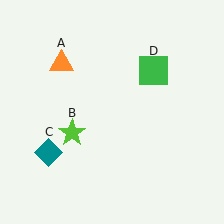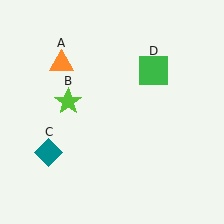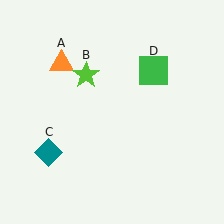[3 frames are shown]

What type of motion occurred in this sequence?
The lime star (object B) rotated clockwise around the center of the scene.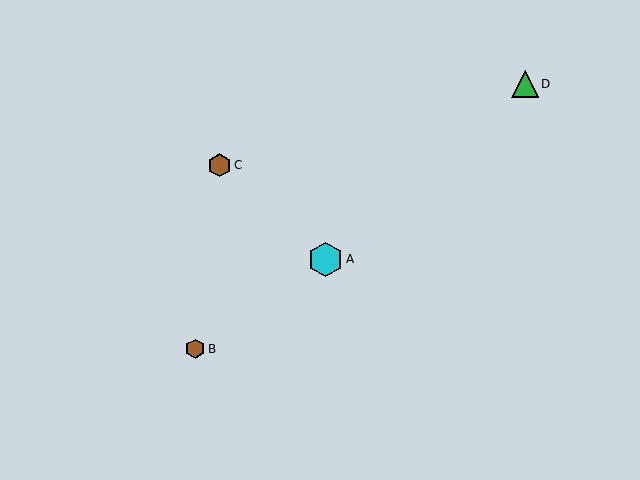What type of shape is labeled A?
Shape A is a cyan hexagon.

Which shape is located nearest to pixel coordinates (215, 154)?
The brown hexagon (labeled C) at (220, 165) is nearest to that location.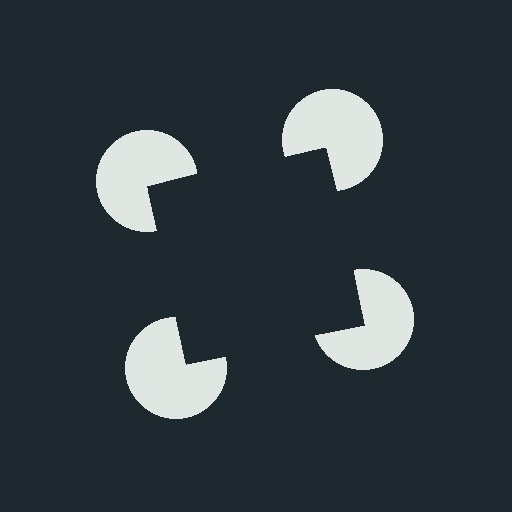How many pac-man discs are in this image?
There are 4 — one at each vertex of the illusory square.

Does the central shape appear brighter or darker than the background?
It typically appears slightly darker than the background, even though no actual brightness change is drawn.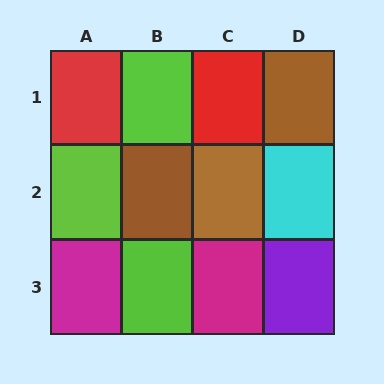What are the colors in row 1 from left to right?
Red, lime, red, brown.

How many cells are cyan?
1 cell is cyan.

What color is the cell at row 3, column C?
Magenta.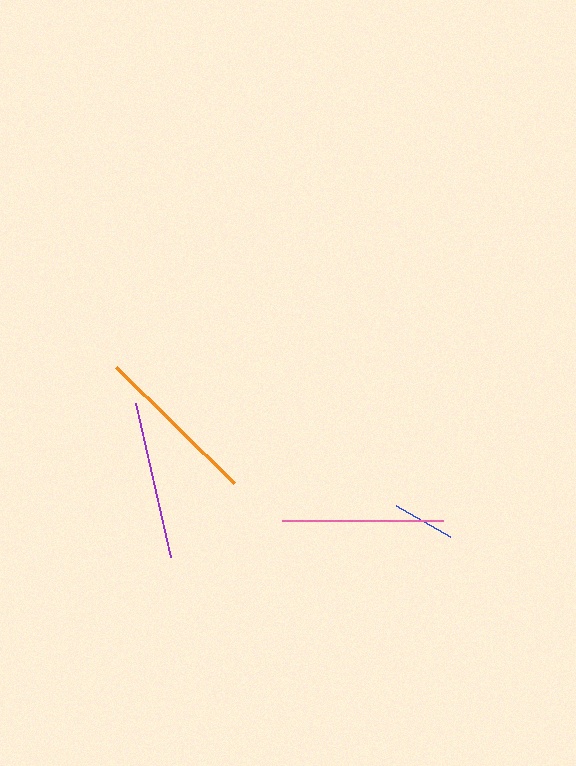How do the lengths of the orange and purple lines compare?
The orange and purple lines are approximately the same length.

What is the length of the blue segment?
The blue segment is approximately 62 pixels long.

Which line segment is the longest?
The orange line is the longest at approximately 165 pixels.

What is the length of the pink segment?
The pink segment is approximately 162 pixels long.